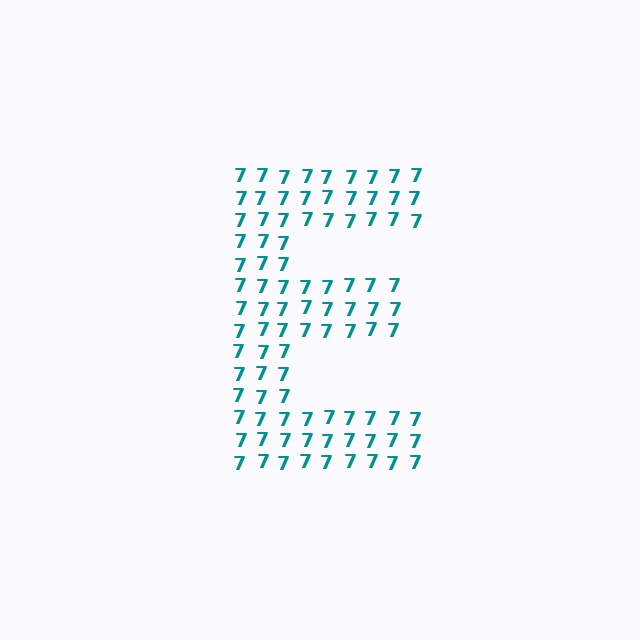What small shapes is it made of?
It is made of small digit 7's.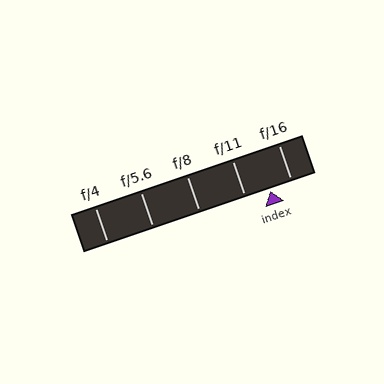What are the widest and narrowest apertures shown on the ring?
The widest aperture shown is f/4 and the narrowest is f/16.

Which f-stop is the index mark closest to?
The index mark is closest to f/16.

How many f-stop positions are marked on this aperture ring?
There are 5 f-stop positions marked.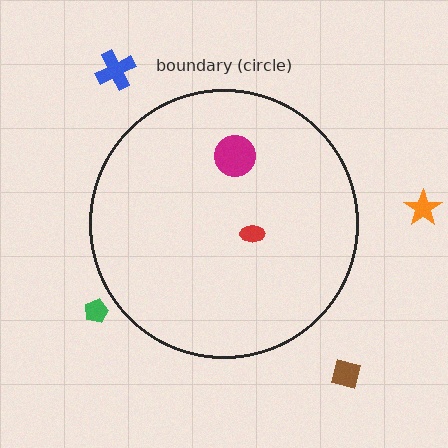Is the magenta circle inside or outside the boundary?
Inside.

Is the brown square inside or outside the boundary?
Outside.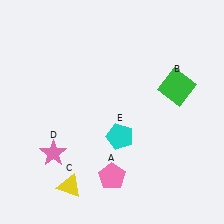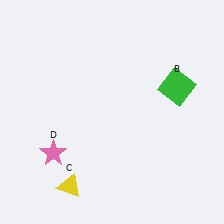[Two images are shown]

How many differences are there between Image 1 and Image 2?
There are 2 differences between the two images.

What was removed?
The cyan pentagon (E), the pink pentagon (A) were removed in Image 2.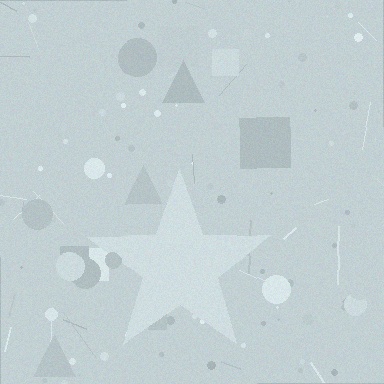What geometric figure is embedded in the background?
A star is embedded in the background.